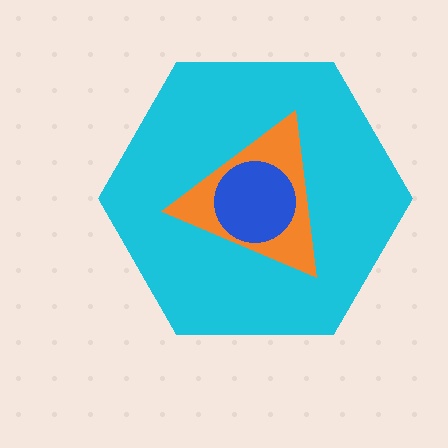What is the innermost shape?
The blue circle.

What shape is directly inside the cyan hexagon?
The orange triangle.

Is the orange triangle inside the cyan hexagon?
Yes.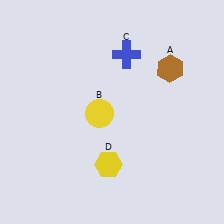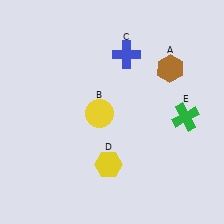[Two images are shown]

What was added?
A green cross (E) was added in Image 2.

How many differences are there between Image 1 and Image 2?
There is 1 difference between the two images.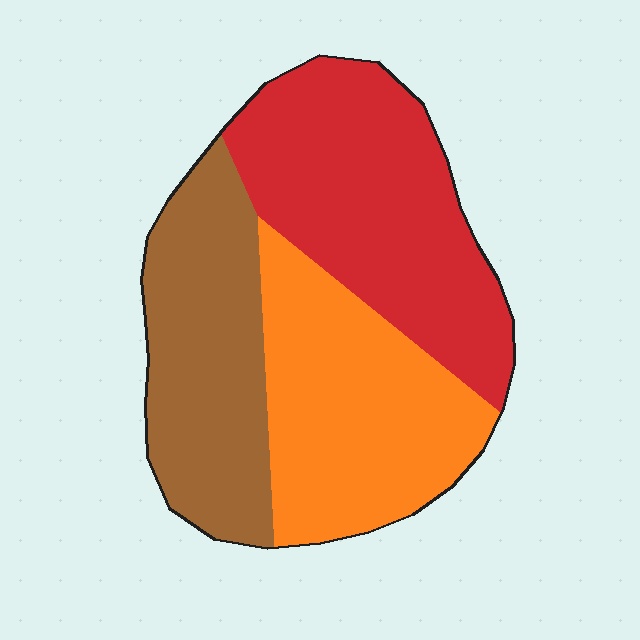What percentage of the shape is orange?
Orange takes up about one third (1/3) of the shape.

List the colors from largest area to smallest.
From largest to smallest: red, orange, brown.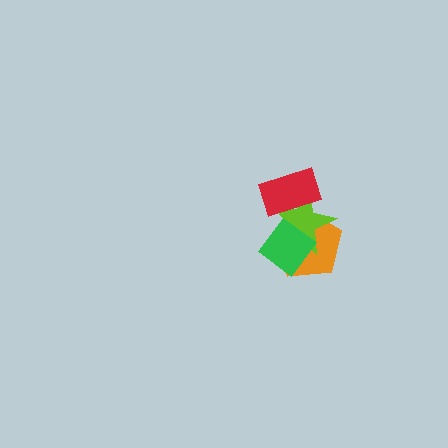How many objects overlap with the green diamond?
2 objects overlap with the green diamond.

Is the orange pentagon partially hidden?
Yes, it is partially covered by another shape.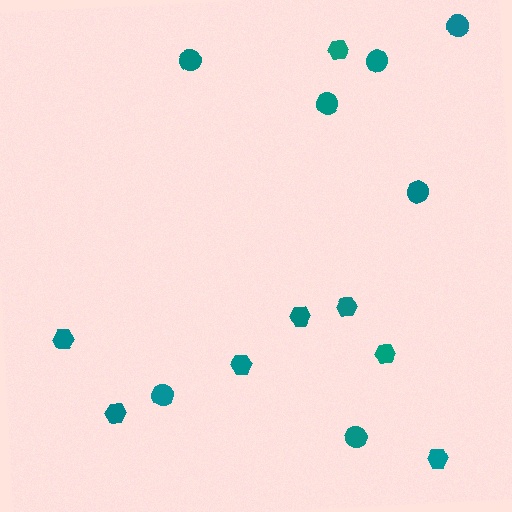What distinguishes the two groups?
There are 2 groups: one group of circles (7) and one group of hexagons (8).